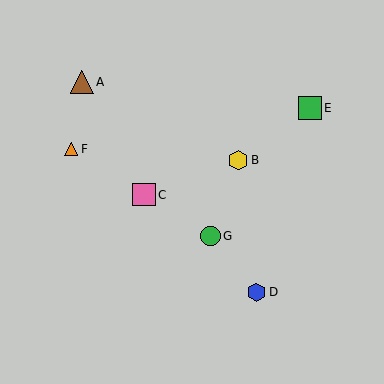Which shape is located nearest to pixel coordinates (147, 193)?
The pink square (labeled C) at (144, 195) is nearest to that location.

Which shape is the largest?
The green square (labeled E) is the largest.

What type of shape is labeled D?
Shape D is a blue hexagon.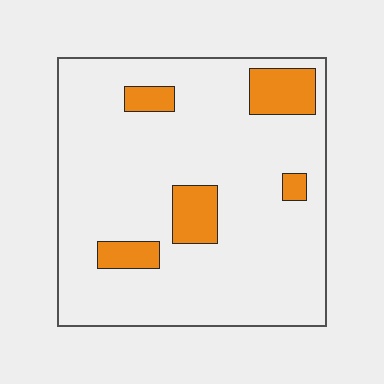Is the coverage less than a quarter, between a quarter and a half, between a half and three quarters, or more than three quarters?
Less than a quarter.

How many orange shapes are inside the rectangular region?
5.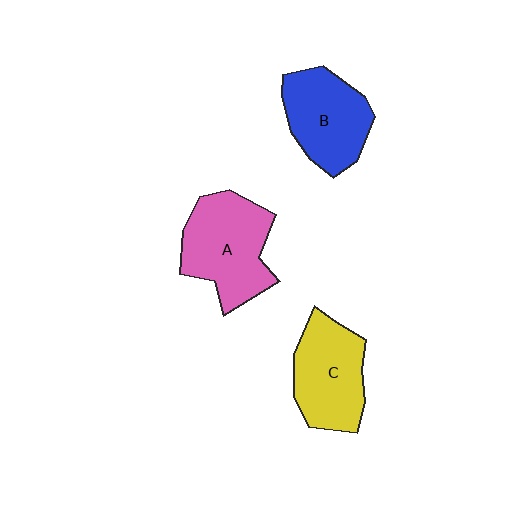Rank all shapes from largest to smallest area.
From largest to smallest: A (pink), C (yellow), B (blue).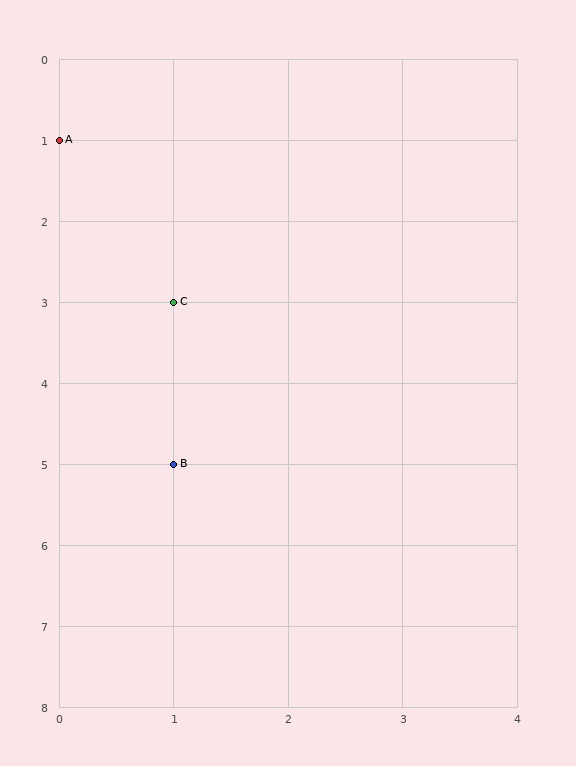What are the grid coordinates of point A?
Point A is at grid coordinates (0, 1).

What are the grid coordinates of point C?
Point C is at grid coordinates (1, 3).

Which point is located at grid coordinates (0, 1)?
Point A is at (0, 1).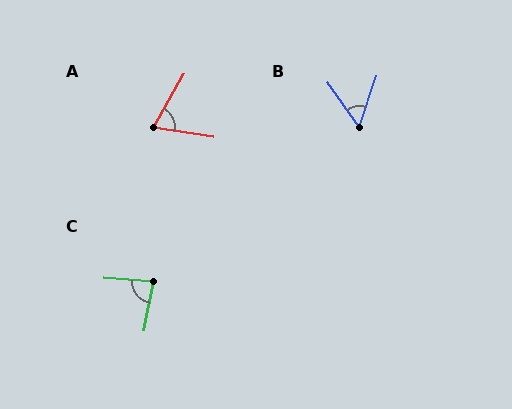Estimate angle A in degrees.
Approximately 69 degrees.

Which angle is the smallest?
B, at approximately 54 degrees.